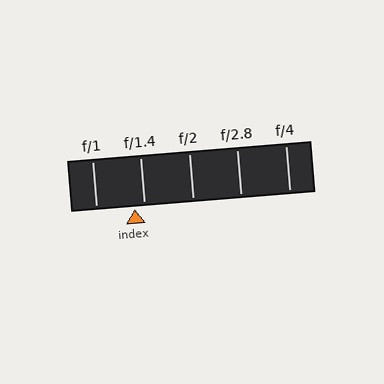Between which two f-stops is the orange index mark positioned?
The index mark is between f/1 and f/1.4.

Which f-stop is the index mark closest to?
The index mark is closest to f/1.4.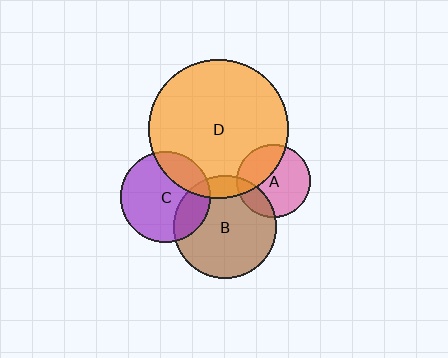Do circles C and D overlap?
Yes.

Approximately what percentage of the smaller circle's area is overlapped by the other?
Approximately 25%.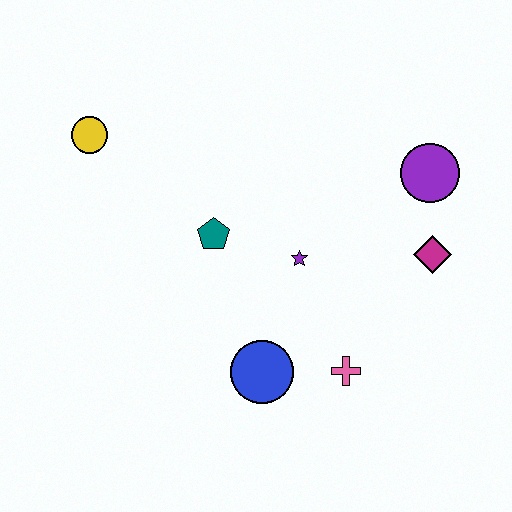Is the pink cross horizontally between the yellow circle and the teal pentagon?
No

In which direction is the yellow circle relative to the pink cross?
The yellow circle is to the left of the pink cross.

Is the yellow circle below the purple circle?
No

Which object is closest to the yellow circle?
The teal pentagon is closest to the yellow circle.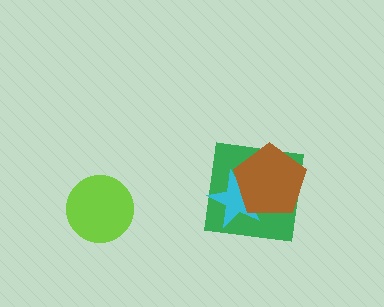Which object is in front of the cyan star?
The brown pentagon is in front of the cyan star.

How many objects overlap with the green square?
2 objects overlap with the green square.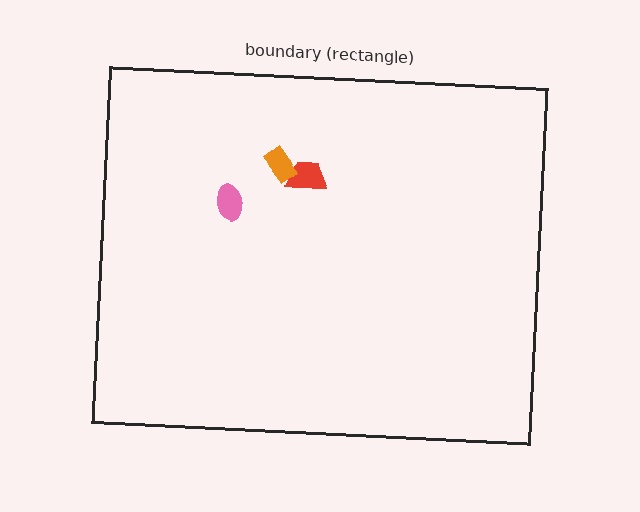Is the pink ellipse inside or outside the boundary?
Inside.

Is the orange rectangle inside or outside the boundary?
Inside.